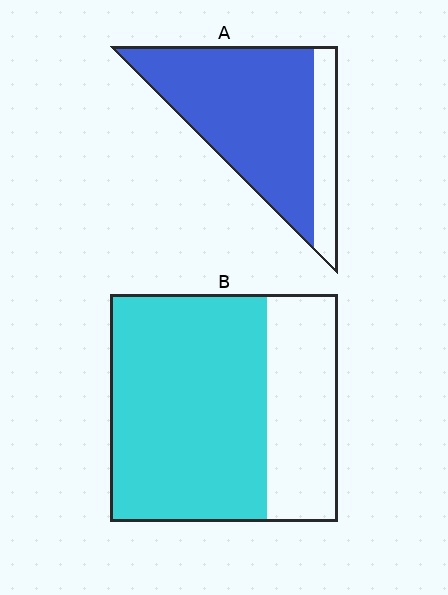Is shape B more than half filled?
Yes.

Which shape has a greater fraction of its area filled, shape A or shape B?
Shape A.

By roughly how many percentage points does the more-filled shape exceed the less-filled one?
By roughly 10 percentage points (A over B).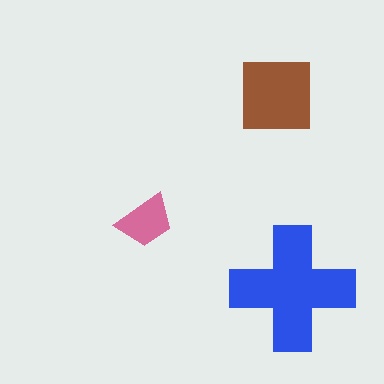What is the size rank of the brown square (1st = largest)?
2nd.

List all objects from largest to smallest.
The blue cross, the brown square, the pink trapezoid.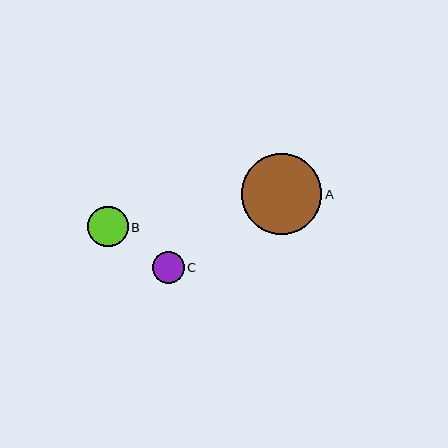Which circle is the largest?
Circle A is the largest with a size of approximately 80 pixels.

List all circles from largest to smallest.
From largest to smallest: A, B, C.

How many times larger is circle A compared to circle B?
Circle A is approximately 2.0 times the size of circle B.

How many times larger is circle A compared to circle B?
Circle A is approximately 2.0 times the size of circle B.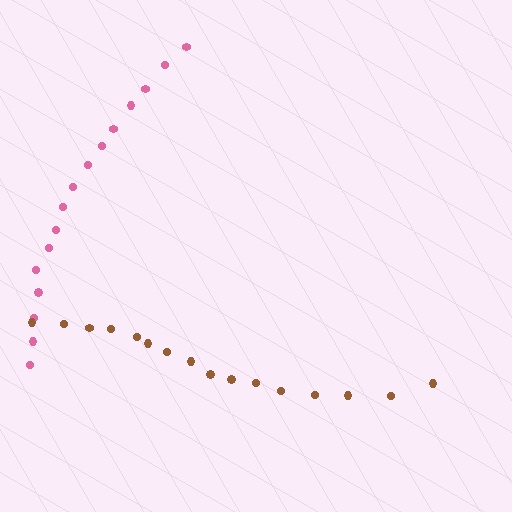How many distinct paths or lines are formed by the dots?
There are 2 distinct paths.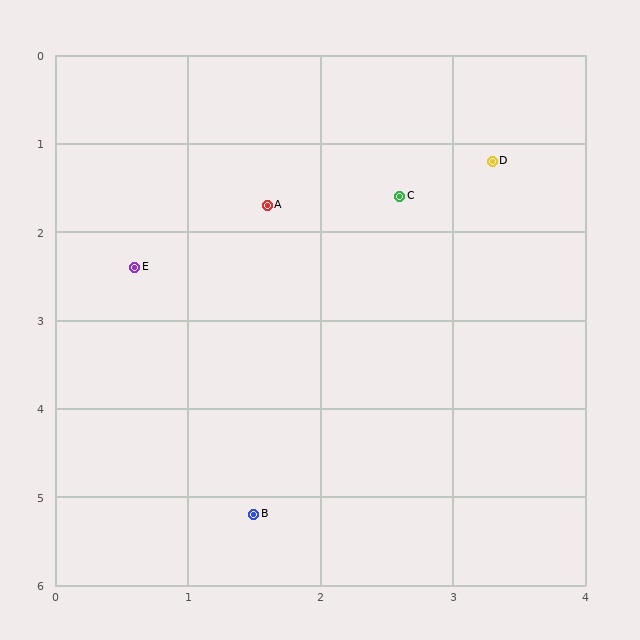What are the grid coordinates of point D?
Point D is at approximately (3.3, 1.2).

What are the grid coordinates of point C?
Point C is at approximately (2.6, 1.6).